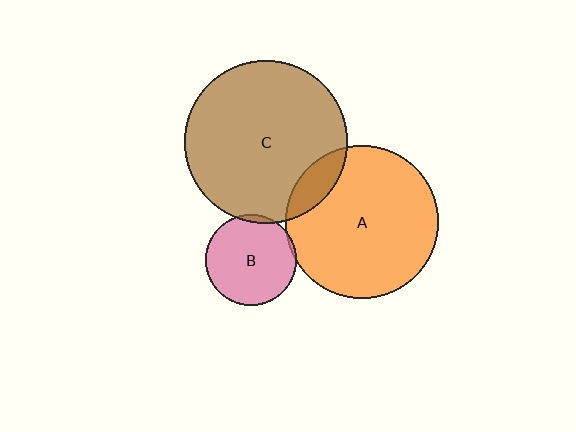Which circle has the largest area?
Circle C (brown).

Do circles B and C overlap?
Yes.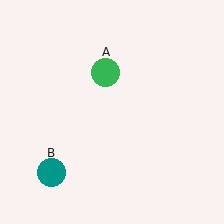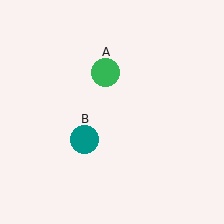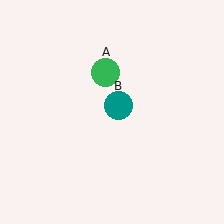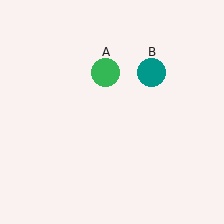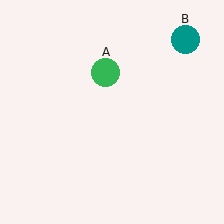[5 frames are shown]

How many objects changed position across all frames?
1 object changed position: teal circle (object B).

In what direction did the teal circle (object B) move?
The teal circle (object B) moved up and to the right.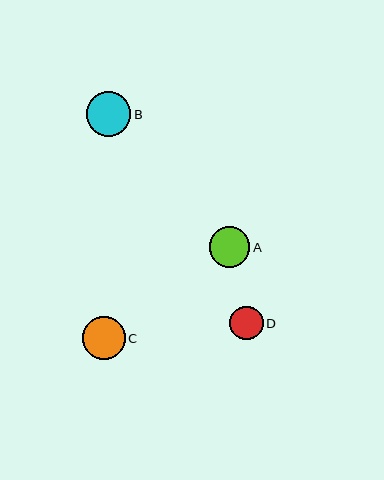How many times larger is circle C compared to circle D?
Circle C is approximately 1.3 times the size of circle D.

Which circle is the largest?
Circle B is the largest with a size of approximately 45 pixels.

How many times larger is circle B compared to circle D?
Circle B is approximately 1.3 times the size of circle D.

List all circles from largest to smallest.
From largest to smallest: B, C, A, D.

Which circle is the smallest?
Circle D is the smallest with a size of approximately 34 pixels.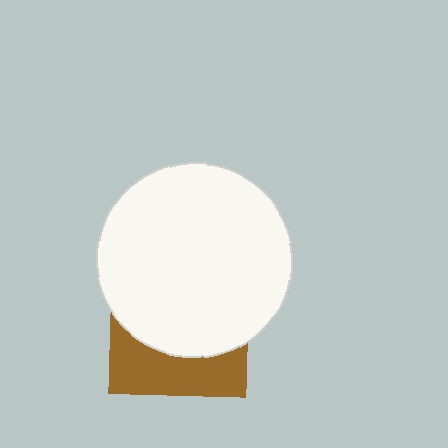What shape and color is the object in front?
The object in front is a white circle.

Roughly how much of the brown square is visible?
A small part of it is visible (roughly 35%).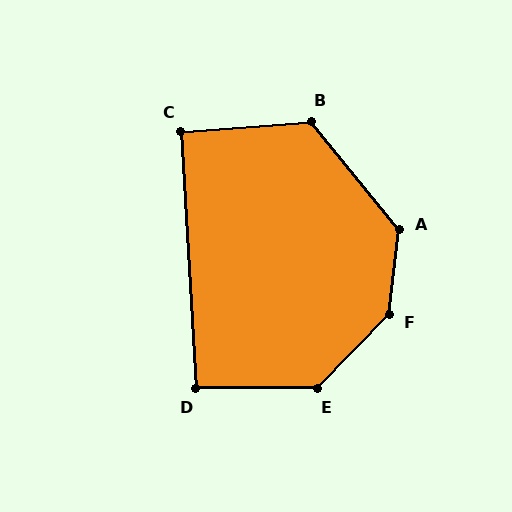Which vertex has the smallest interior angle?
C, at approximately 91 degrees.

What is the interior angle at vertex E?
Approximately 134 degrees (obtuse).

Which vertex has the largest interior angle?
F, at approximately 142 degrees.